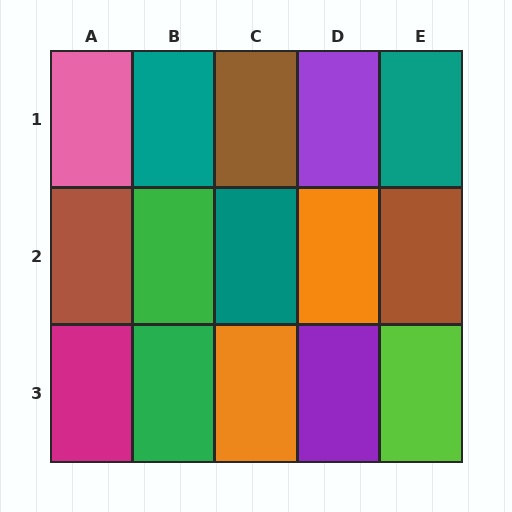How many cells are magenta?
1 cell is magenta.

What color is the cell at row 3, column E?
Lime.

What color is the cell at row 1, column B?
Teal.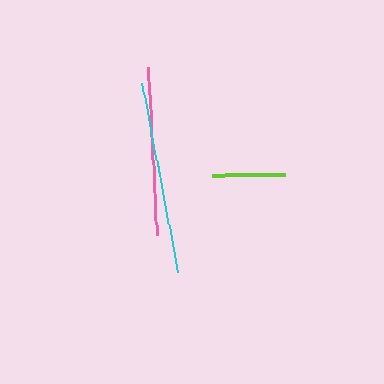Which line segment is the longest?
The cyan line is the longest at approximately 193 pixels.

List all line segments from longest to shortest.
From longest to shortest: cyan, pink, lime.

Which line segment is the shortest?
The lime line is the shortest at approximately 73 pixels.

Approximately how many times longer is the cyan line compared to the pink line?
The cyan line is approximately 1.1 times the length of the pink line.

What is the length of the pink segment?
The pink segment is approximately 168 pixels long.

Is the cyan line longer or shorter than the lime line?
The cyan line is longer than the lime line.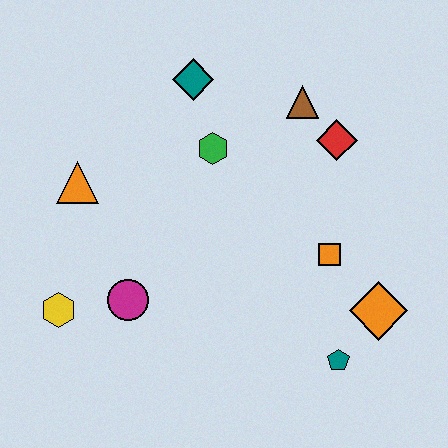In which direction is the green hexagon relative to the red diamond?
The green hexagon is to the left of the red diamond.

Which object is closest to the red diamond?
The brown triangle is closest to the red diamond.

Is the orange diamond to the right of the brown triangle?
Yes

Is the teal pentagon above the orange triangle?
No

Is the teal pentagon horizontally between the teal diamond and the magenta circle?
No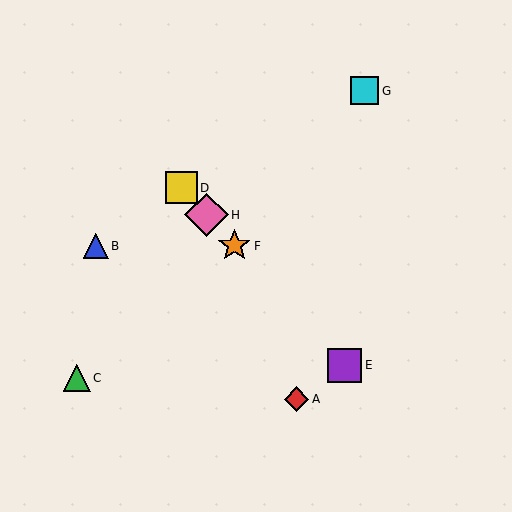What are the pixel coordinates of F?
Object F is at (234, 246).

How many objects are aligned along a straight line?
4 objects (D, E, F, H) are aligned along a straight line.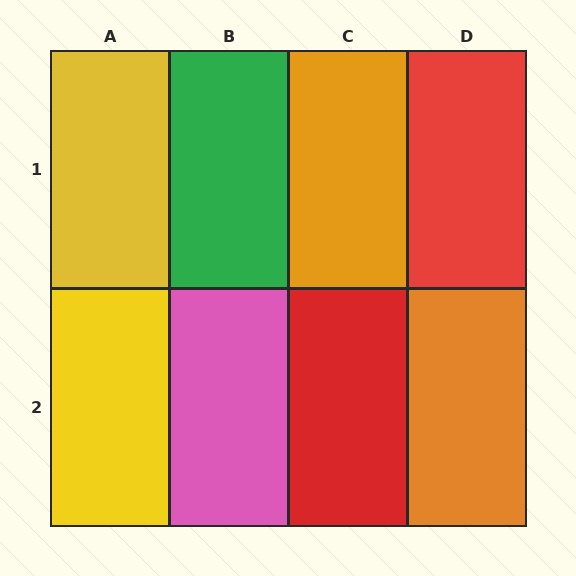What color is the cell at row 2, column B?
Pink.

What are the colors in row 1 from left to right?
Yellow, green, orange, red.